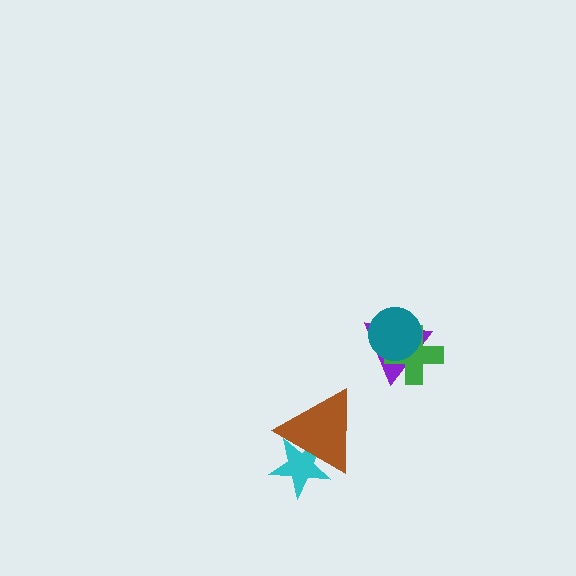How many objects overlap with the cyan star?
1 object overlaps with the cyan star.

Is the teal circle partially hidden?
No, no other shape covers it.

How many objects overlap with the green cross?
2 objects overlap with the green cross.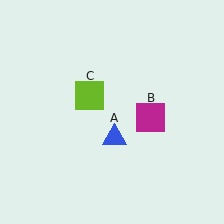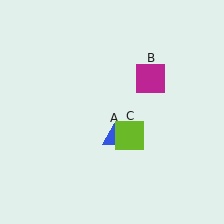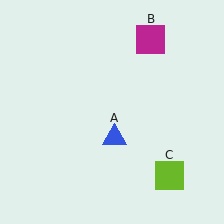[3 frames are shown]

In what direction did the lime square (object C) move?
The lime square (object C) moved down and to the right.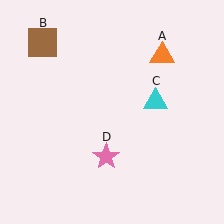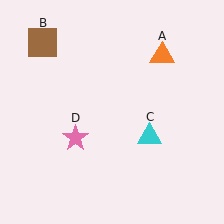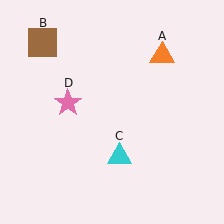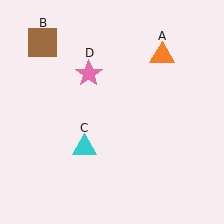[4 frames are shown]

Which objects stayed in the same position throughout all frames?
Orange triangle (object A) and brown square (object B) remained stationary.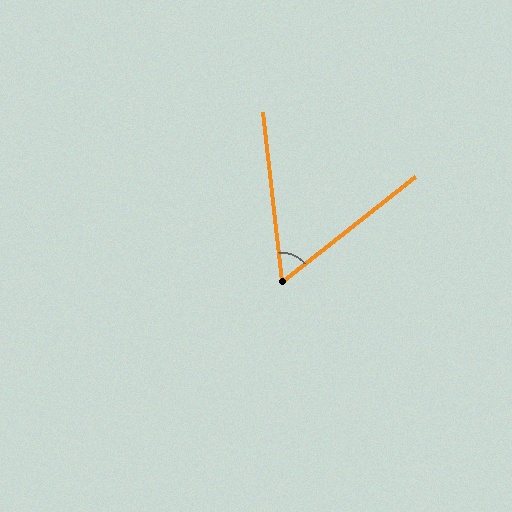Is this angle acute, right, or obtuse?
It is acute.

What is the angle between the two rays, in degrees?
Approximately 58 degrees.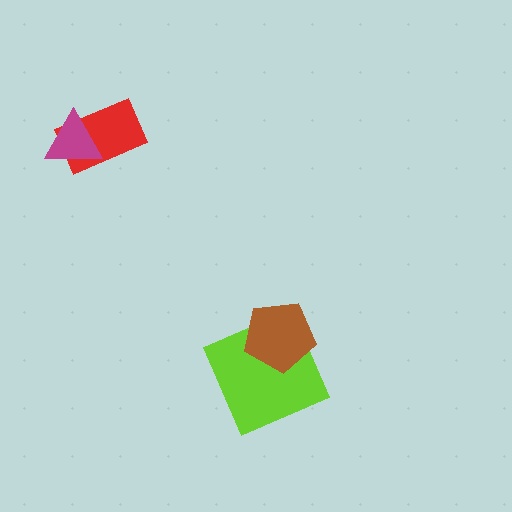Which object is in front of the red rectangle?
The magenta triangle is in front of the red rectangle.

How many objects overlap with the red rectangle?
1 object overlaps with the red rectangle.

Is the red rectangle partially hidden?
Yes, it is partially covered by another shape.